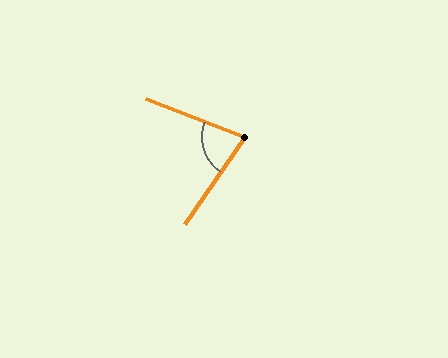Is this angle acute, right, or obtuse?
It is acute.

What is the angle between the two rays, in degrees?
Approximately 77 degrees.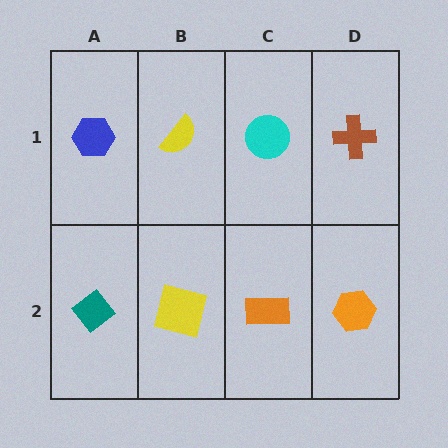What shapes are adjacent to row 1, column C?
An orange rectangle (row 2, column C), a yellow semicircle (row 1, column B), a brown cross (row 1, column D).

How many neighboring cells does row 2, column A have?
2.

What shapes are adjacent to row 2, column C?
A cyan circle (row 1, column C), a yellow square (row 2, column B), an orange hexagon (row 2, column D).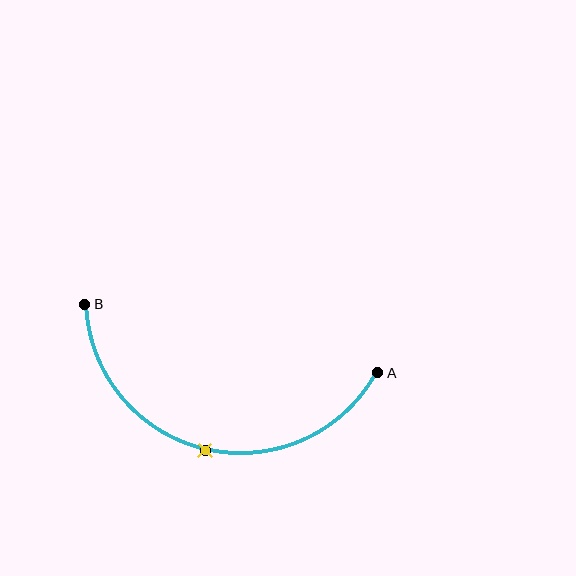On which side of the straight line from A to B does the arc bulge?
The arc bulges below the straight line connecting A and B.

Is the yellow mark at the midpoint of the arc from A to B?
Yes. The yellow mark lies on the arc at equal arc-length from both A and B — it is the arc midpoint.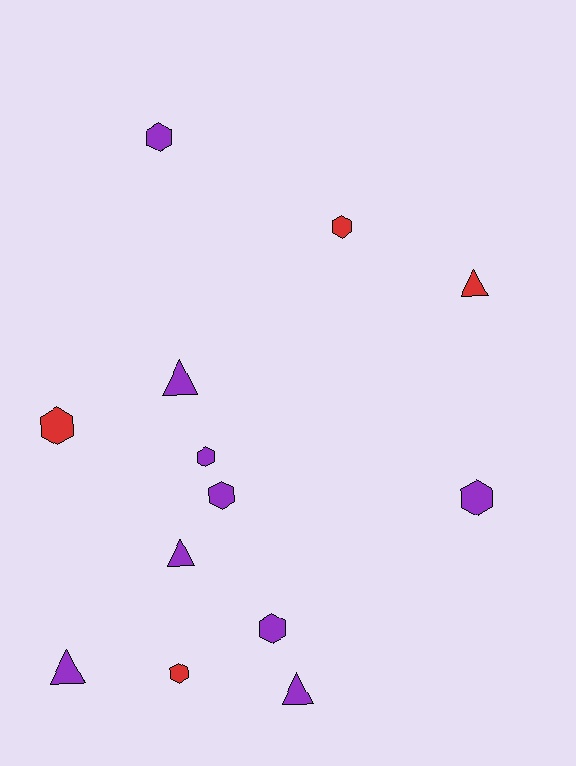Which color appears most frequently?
Purple, with 9 objects.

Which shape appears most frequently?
Hexagon, with 8 objects.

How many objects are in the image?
There are 13 objects.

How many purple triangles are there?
There are 4 purple triangles.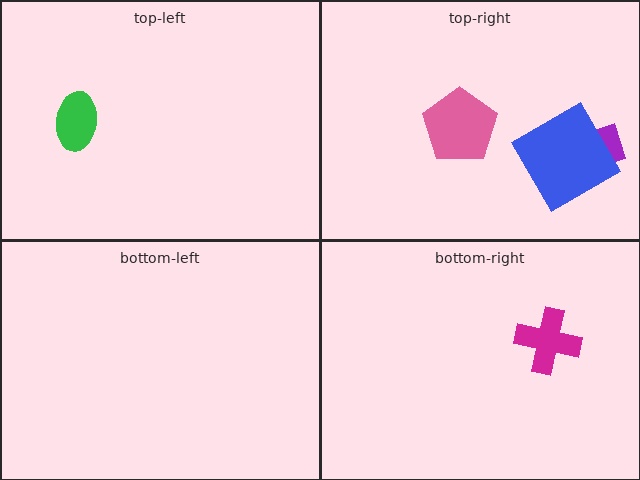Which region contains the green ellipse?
The top-left region.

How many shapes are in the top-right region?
3.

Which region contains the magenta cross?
The bottom-right region.